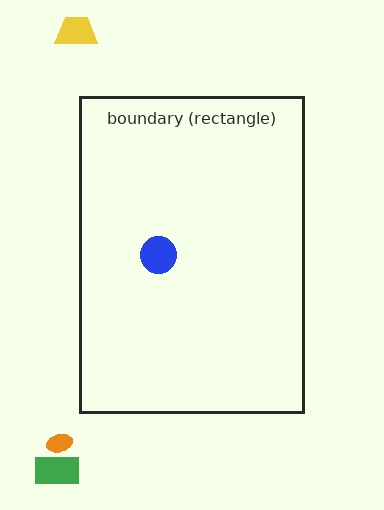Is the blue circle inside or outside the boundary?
Inside.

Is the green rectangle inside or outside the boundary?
Outside.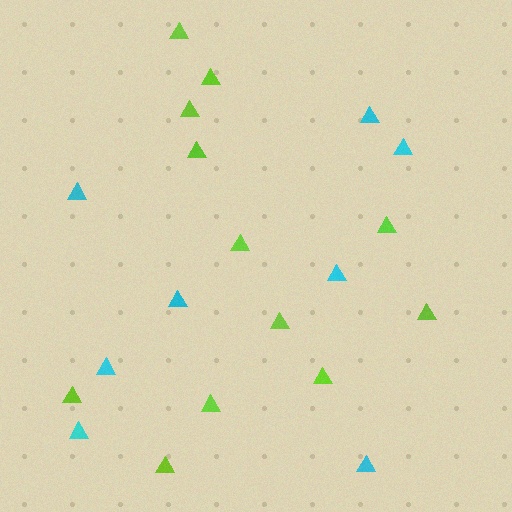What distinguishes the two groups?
There are 2 groups: one group of cyan triangles (8) and one group of lime triangles (12).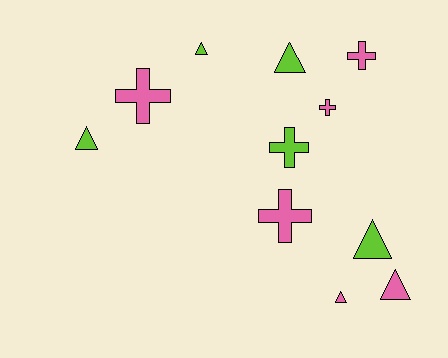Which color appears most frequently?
Pink, with 6 objects.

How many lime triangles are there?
There are 4 lime triangles.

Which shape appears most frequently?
Triangle, with 6 objects.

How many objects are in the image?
There are 11 objects.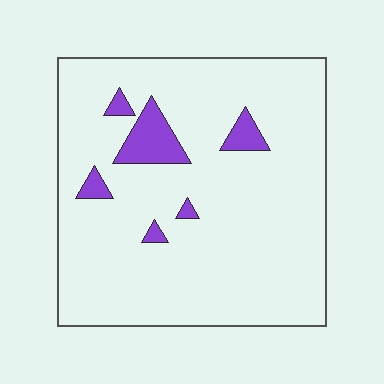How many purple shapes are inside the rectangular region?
6.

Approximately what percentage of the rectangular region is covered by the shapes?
Approximately 10%.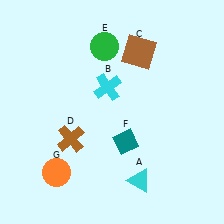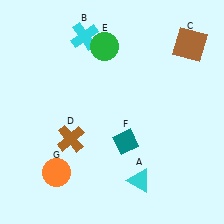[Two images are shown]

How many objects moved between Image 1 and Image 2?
2 objects moved between the two images.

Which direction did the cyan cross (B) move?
The cyan cross (B) moved up.